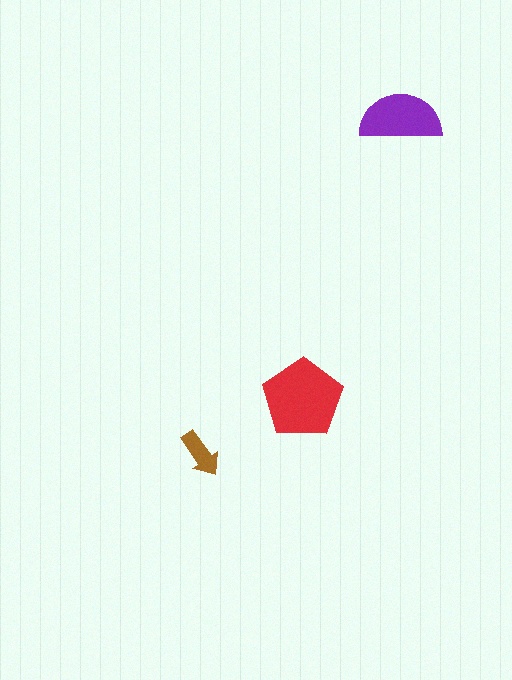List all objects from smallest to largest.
The brown arrow, the purple semicircle, the red pentagon.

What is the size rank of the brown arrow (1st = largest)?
3rd.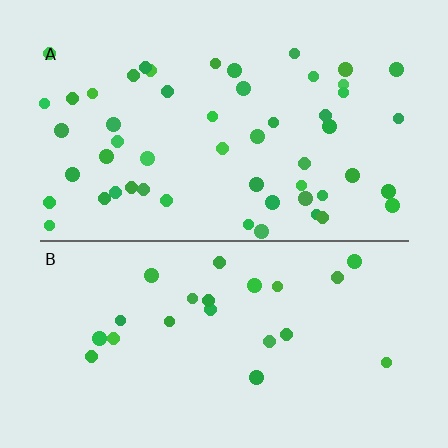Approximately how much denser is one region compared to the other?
Approximately 2.3× — region A over region B.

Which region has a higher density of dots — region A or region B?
A (the top).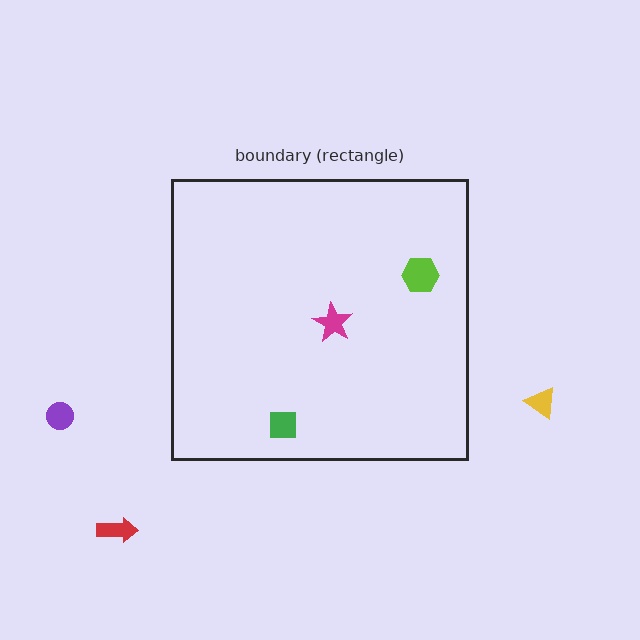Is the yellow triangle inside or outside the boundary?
Outside.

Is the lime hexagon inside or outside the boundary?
Inside.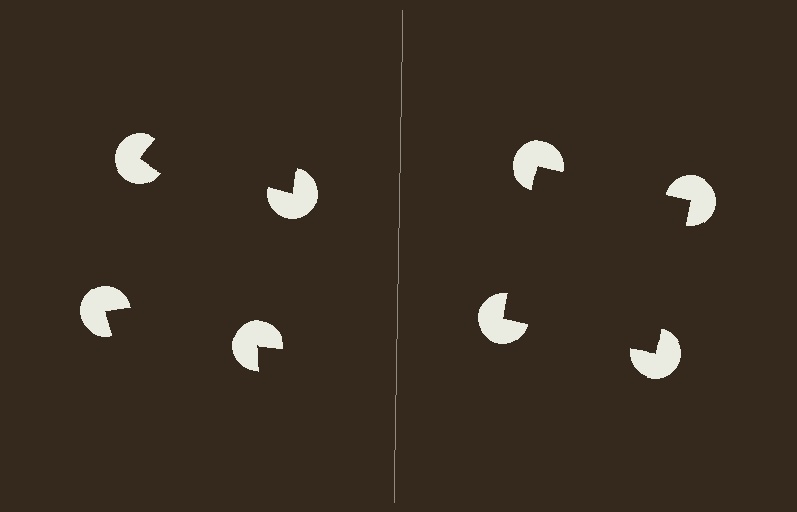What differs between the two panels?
The pac-man discs are positioned identically on both sides; only the wedge orientations differ. On the right they align to a square; on the left they are misaligned.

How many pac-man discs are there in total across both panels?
8 — 4 on each side.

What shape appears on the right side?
An illusory square.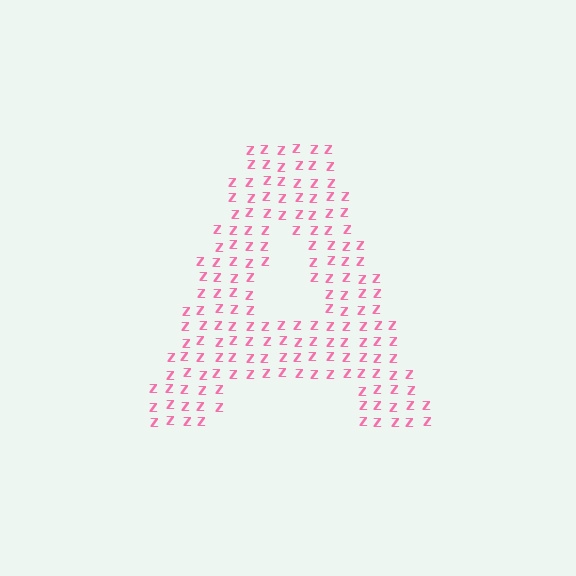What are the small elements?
The small elements are letter Z's.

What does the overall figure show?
The overall figure shows the letter A.